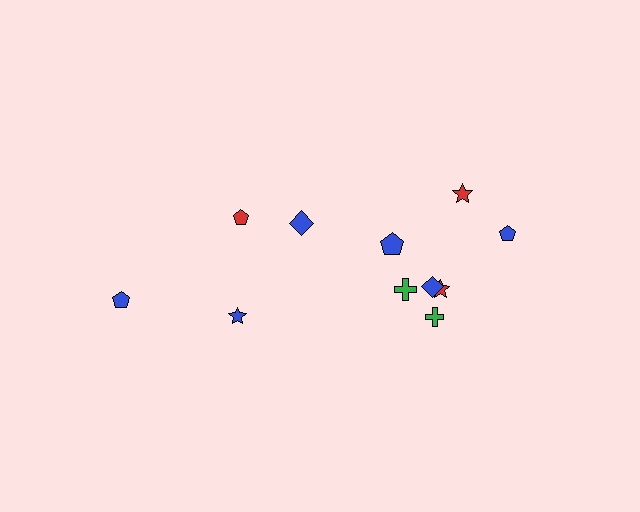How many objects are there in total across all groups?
There are 11 objects.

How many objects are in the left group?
There are 4 objects.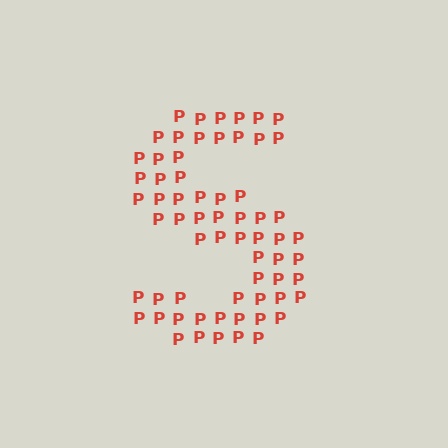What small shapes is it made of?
It is made of small letter P's.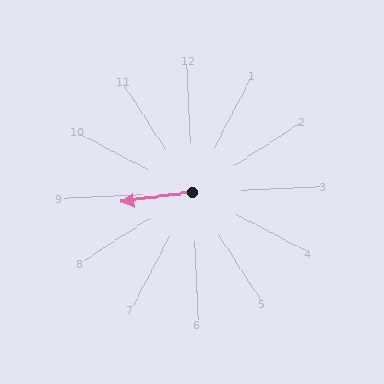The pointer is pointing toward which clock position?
Roughly 9 o'clock.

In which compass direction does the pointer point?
West.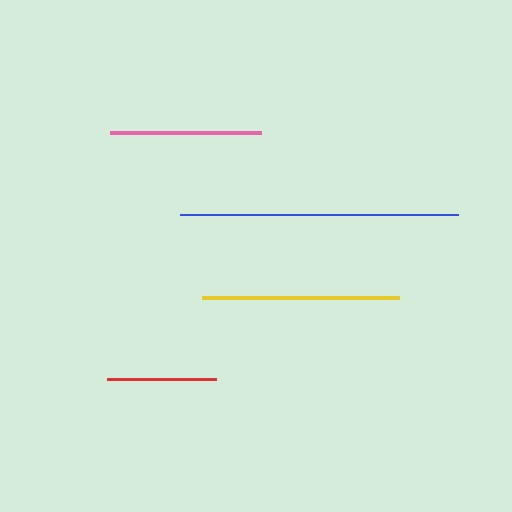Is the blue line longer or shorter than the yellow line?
The blue line is longer than the yellow line.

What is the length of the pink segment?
The pink segment is approximately 151 pixels long.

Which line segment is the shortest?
The red line is the shortest at approximately 108 pixels.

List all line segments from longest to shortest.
From longest to shortest: blue, yellow, pink, red.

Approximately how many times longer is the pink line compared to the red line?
The pink line is approximately 1.4 times the length of the red line.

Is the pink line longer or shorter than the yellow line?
The yellow line is longer than the pink line.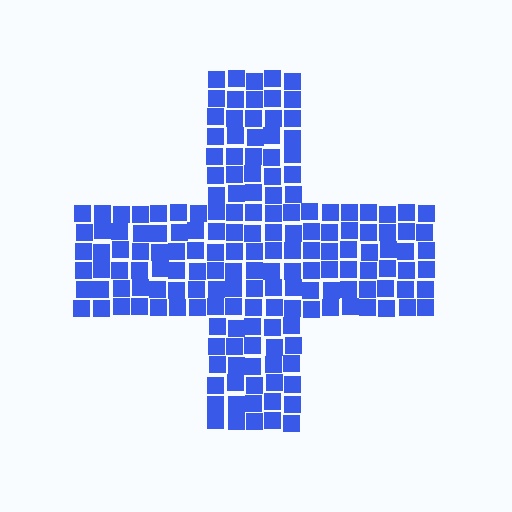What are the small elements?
The small elements are squares.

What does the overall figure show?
The overall figure shows a cross.